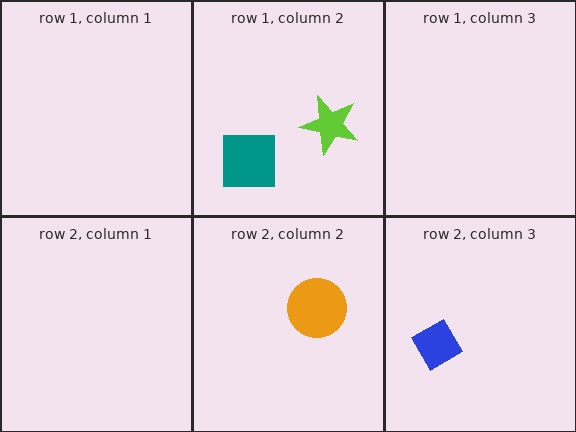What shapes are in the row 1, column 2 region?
The lime star, the teal square.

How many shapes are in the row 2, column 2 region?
1.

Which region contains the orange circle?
The row 2, column 2 region.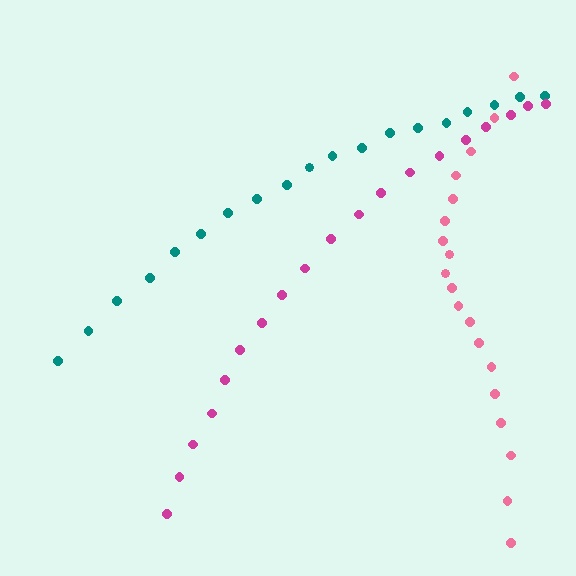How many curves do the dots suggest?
There are 3 distinct paths.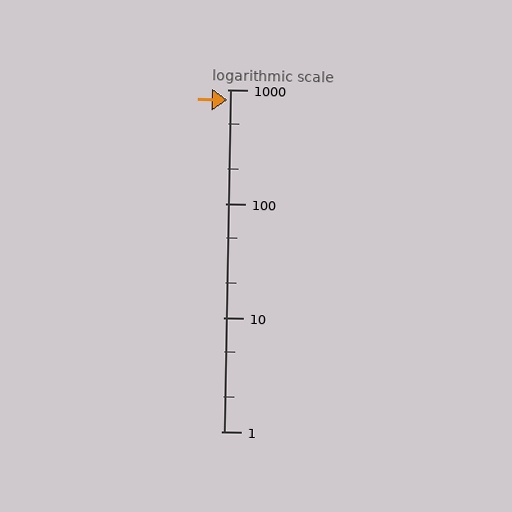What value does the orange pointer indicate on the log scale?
The pointer indicates approximately 810.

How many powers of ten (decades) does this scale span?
The scale spans 3 decades, from 1 to 1000.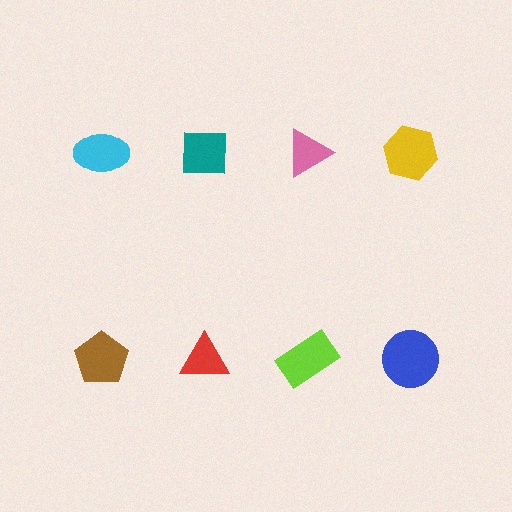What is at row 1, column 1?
A cyan ellipse.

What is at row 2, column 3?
A lime rectangle.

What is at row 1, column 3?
A pink triangle.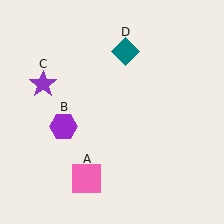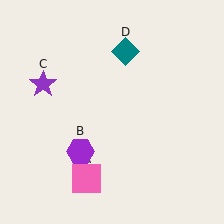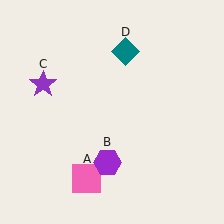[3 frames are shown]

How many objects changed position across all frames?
1 object changed position: purple hexagon (object B).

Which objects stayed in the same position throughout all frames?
Pink square (object A) and purple star (object C) and teal diamond (object D) remained stationary.